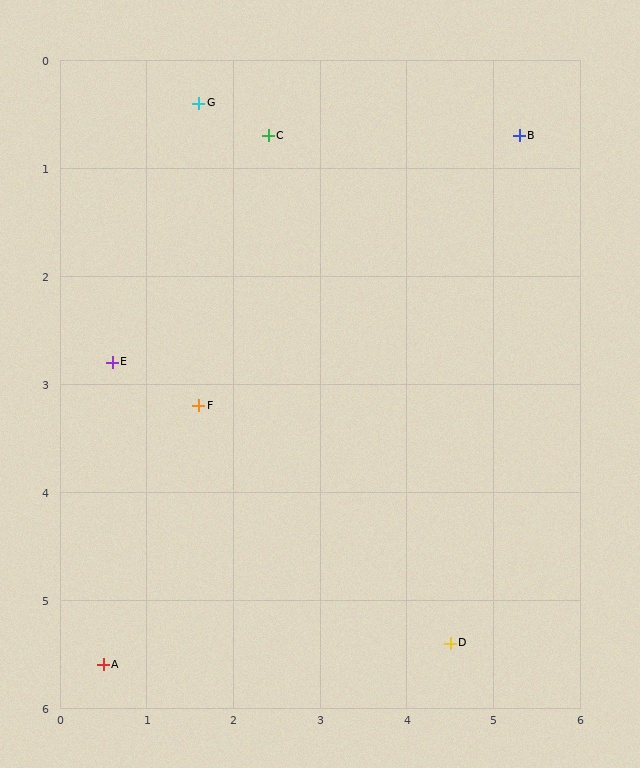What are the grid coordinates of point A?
Point A is at approximately (0.5, 5.6).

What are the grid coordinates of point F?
Point F is at approximately (1.6, 3.2).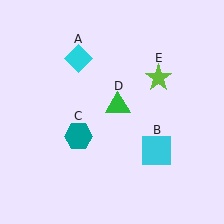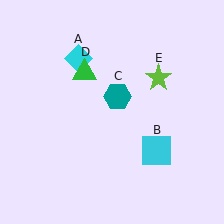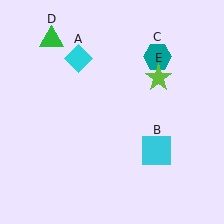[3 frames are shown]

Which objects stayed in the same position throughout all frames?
Cyan diamond (object A) and cyan square (object B) and lime star (object E) remained stationary.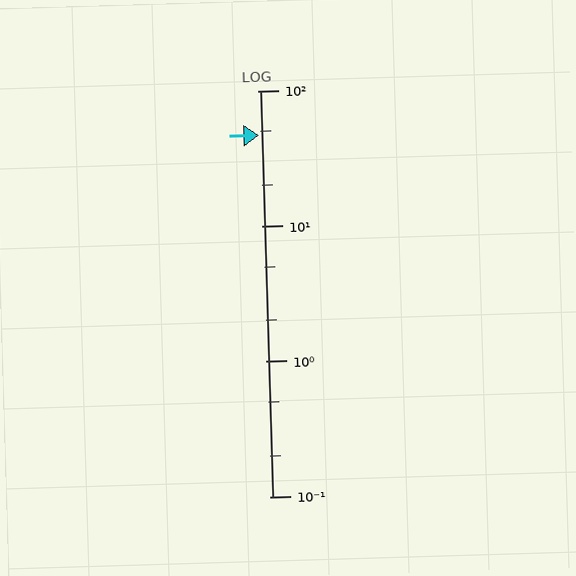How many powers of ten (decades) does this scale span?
The scale spans 3 decades, from 0.1 to 100.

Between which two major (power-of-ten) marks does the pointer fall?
The pointer is between 10 and 100.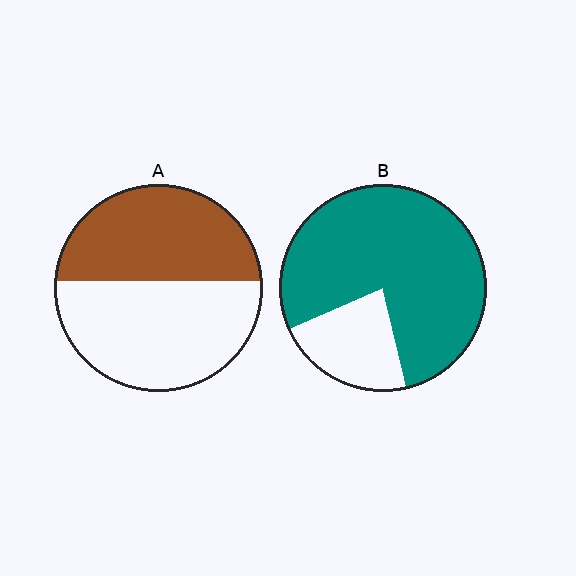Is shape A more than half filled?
No.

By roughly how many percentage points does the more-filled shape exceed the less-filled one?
By roughly 30 percentage points (B over A).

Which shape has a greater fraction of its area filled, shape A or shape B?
Shape B.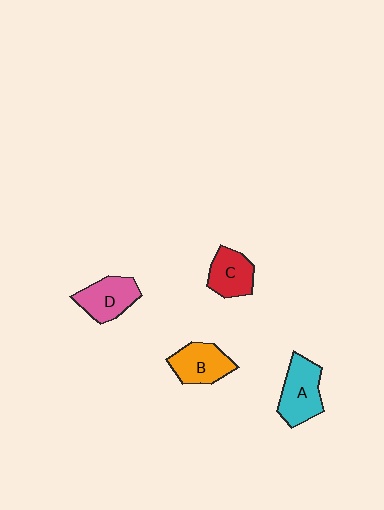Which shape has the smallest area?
Shape C (red).